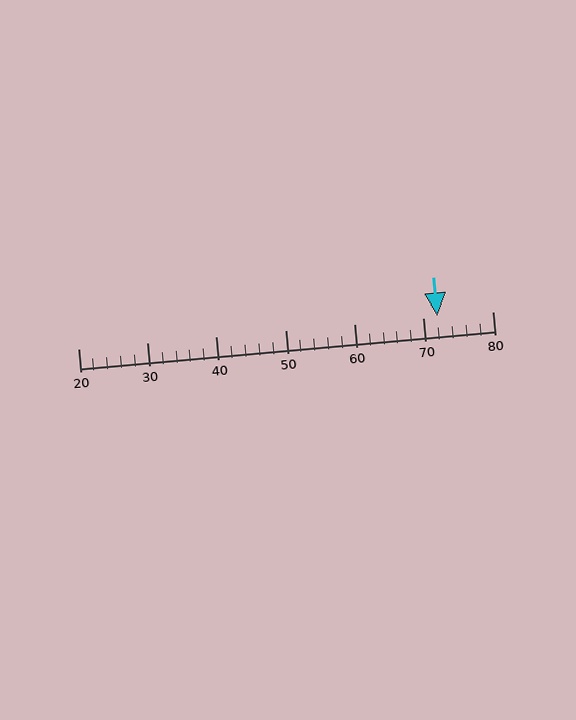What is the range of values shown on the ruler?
The ruler shows values from 20 to 80.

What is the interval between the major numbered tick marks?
The major tick marks are spaced 10 units apart.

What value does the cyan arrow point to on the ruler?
The cyan arrow points to approximately 72.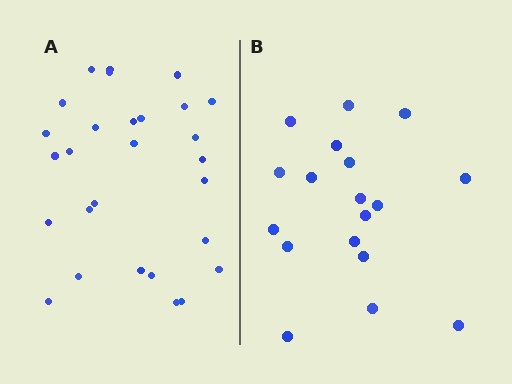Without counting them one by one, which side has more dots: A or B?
Region A (the left region) has more dots.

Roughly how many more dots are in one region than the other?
Region A has roughly 10 or so more dots than region B.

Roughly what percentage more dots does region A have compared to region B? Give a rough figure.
About 55% more.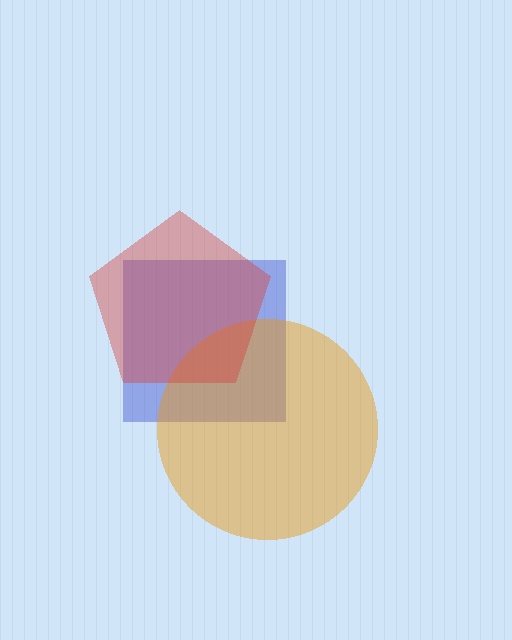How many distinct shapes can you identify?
There are 3 distinct shapes: a blue square, an orange circle, a red pentagon.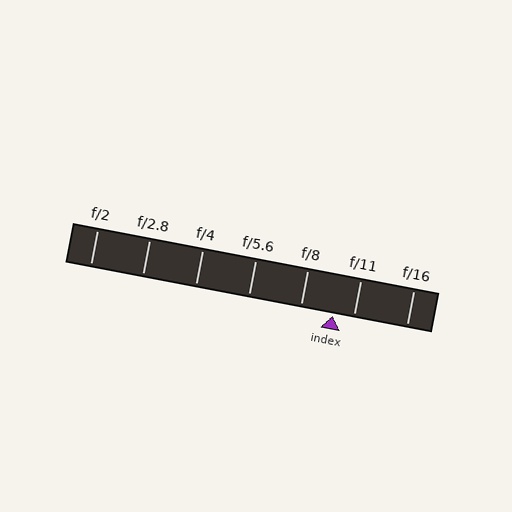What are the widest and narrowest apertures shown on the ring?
The widest aperture shown is f/2 and the narrowest is f/16.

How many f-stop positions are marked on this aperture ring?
There are 7 f-stop positions marked.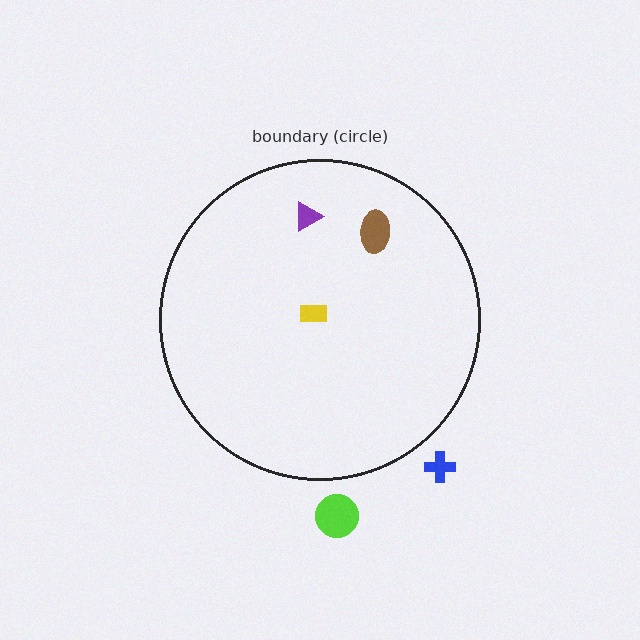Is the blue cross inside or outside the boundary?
Outside.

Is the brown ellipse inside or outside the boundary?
Inside.